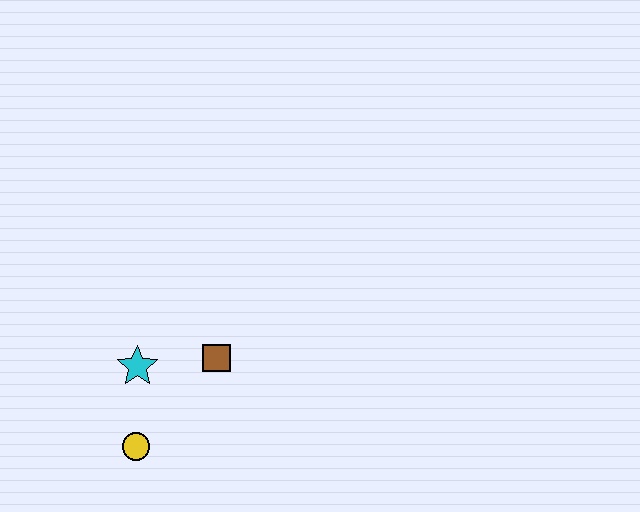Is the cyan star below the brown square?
Yes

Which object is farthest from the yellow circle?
The brown square is farthest from the yellow circle.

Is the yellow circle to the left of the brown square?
Yes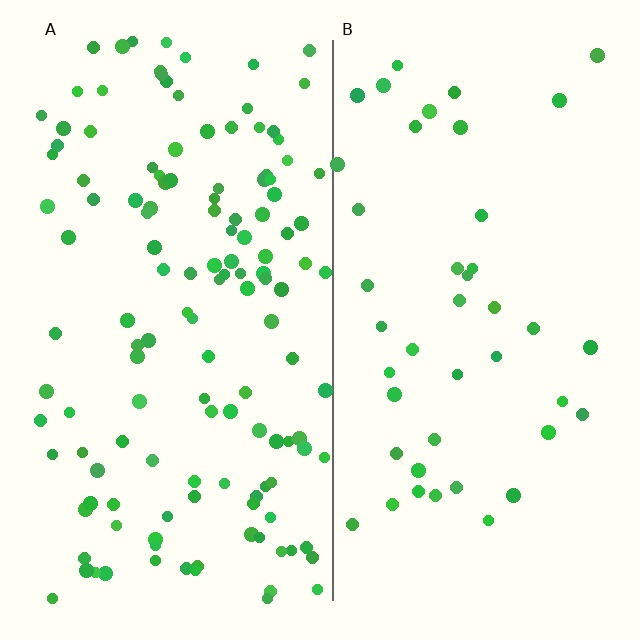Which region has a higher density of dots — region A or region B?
A (the left).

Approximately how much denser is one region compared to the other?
Approximately 3.0× — region A over region B.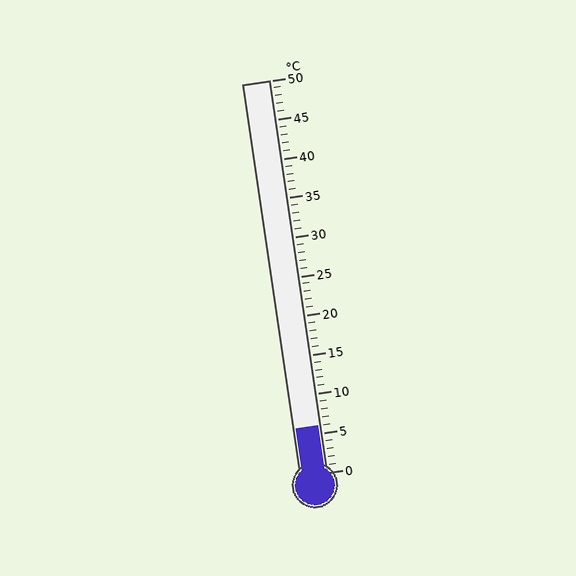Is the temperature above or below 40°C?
The temperature is below 40°C.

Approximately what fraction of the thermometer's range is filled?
The thermometer is filled to approximately 10% of its range.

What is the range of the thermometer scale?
The thermometer scale ranges from 0°C to 50°C.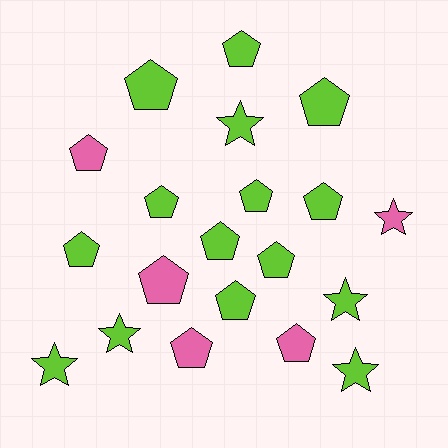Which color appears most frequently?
Lime, with 15 objects.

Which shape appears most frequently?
Pentagon, with 14 objects.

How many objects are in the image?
There are 20 objects.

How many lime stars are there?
There are 5 lime stars.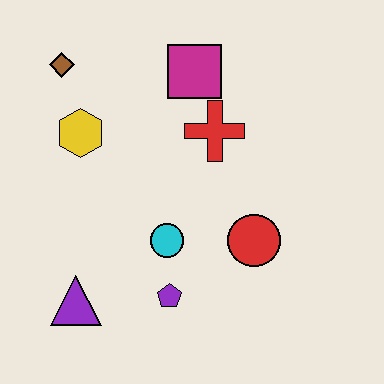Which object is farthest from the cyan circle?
The brown diamond is farthest from the cyan circle.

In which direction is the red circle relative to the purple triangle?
The red circle is to the right of the purple triangle.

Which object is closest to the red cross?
The magenta square is closest to the red cross.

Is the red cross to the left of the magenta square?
No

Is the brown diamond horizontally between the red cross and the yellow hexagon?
No